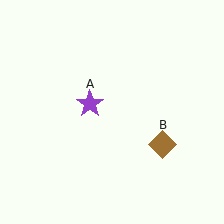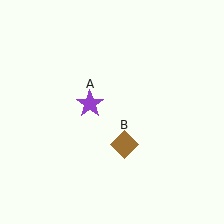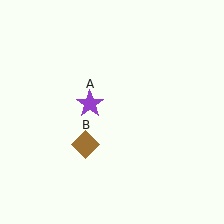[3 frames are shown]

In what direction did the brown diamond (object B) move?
The brown diamond (object B) moved left.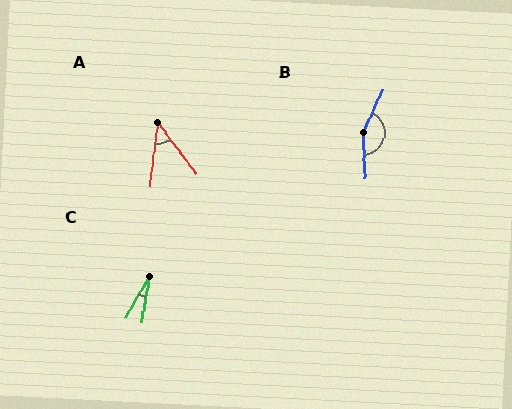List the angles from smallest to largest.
C (21°), A (44°), B (153°).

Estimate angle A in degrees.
Approximately 44 degrees.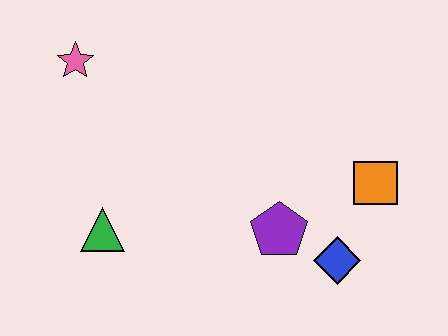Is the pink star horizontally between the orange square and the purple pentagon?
No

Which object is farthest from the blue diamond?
The pink star is farthest from the blue diamond.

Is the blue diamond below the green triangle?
Yes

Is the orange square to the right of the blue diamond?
Yes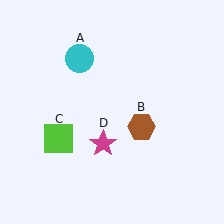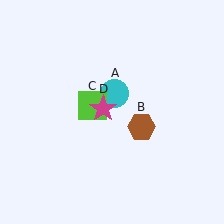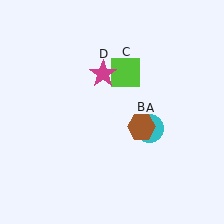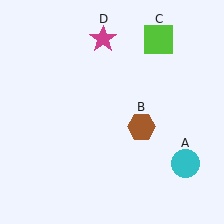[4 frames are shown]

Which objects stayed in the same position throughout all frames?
Brown hexagon (object B) remained stationary.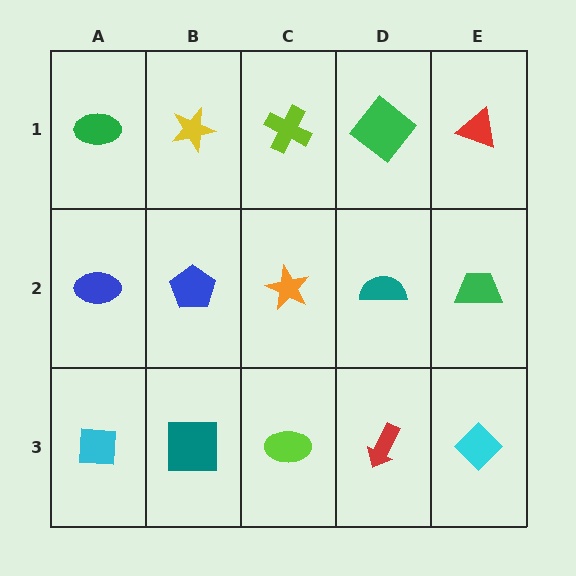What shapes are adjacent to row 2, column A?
A green ellipse (row 1, column A), a cyan square (row 3, column A), a blue pentagon (row 2, column B).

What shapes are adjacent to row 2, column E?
A red triangle (row 1, column E), a cyan diamond (row 3, column E), a teal semicircle (row 2, column D).